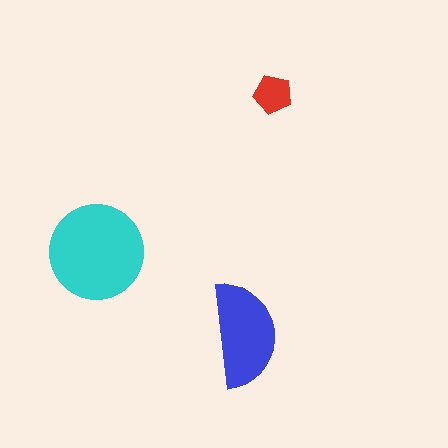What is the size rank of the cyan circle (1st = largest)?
1st.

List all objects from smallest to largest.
The red pentagon, the blue semicircle, the cyan circle.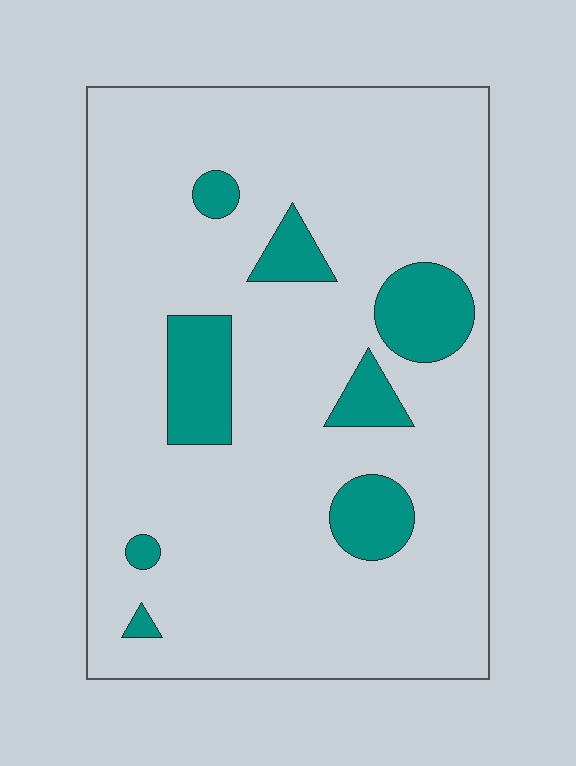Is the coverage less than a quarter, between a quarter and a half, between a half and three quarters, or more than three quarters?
Less than a quarter.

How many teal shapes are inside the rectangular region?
8.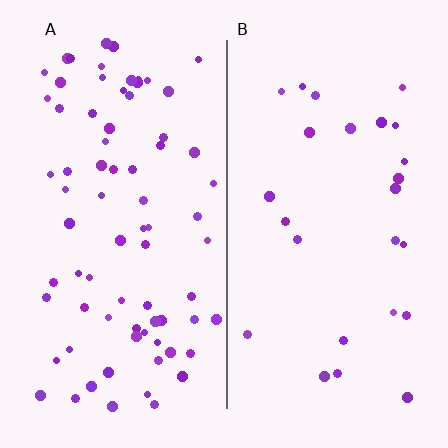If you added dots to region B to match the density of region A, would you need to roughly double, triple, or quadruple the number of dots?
Approximately triple.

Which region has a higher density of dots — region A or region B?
A (the left).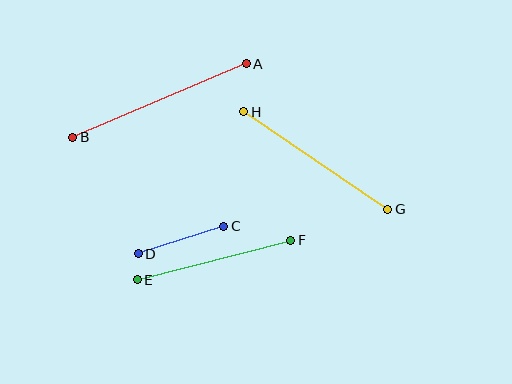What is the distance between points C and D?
The distance is approximately 90 pixels.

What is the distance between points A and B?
The distance is approximately 189 pixels.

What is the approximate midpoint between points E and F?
The midpoint is at approximately (214, 260) pixels.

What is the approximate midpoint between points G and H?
The midpoint is at approximately (316, 161) pixels.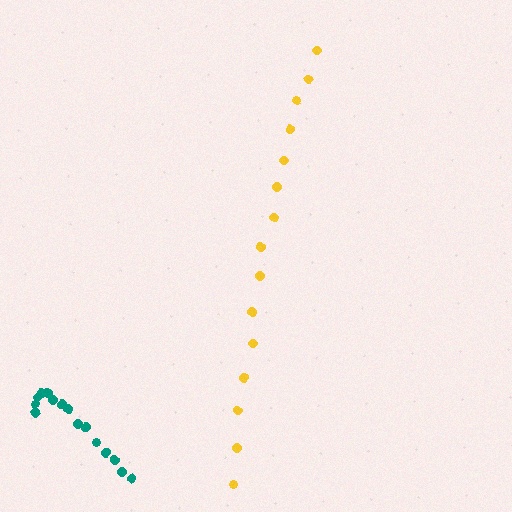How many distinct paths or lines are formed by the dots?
There are 2 distinct paths.